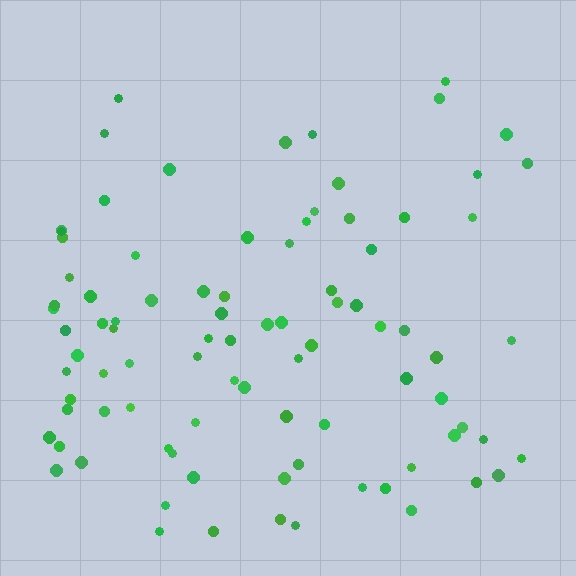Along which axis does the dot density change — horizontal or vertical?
Vertical.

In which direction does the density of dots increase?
From top to bottom, with the bottom side densest.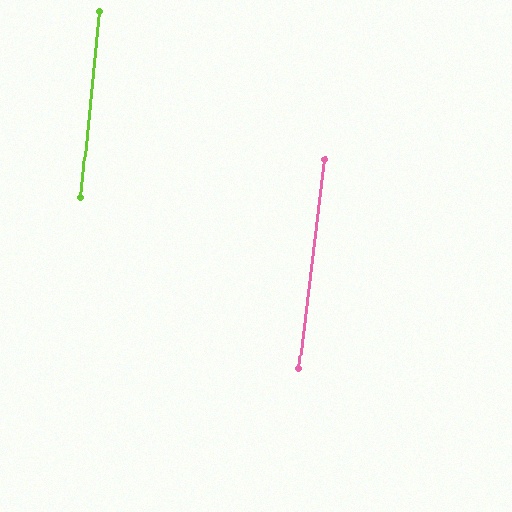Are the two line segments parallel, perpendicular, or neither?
Parallel — their directions differ by only 1.5°.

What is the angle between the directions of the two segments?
Approximately 1 degree.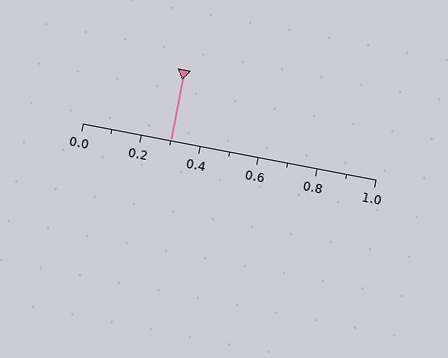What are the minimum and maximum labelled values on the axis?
The axis runs from 0.0 to 1.0.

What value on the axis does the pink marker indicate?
The marker indicates approximately 0.3.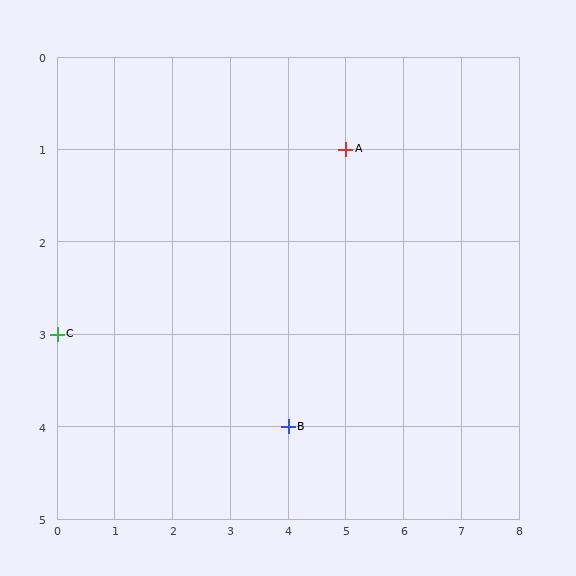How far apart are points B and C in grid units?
Points B and C are 4 columns and 1 row apart (about 4.1 grid units diagonally).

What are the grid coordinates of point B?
Point B is at grid coordinates (4, 4).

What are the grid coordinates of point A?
Point A is at grid coordinates (5, 1).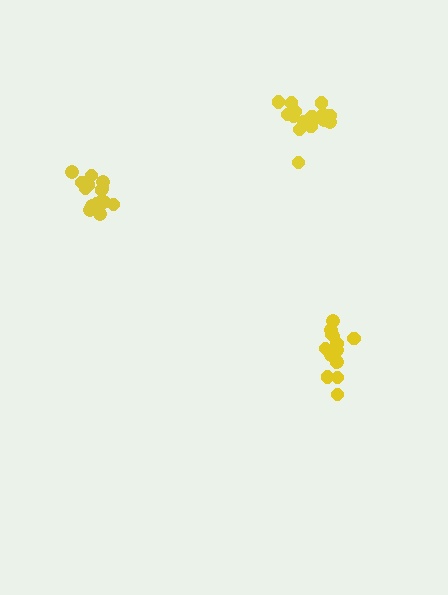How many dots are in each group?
Group 1: 16 dots, Group 2: 14 dots, Group 3: 16 dots (46 total).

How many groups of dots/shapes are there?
There are 3 groups.